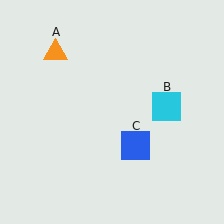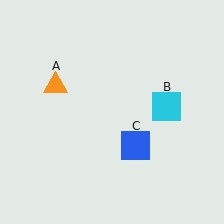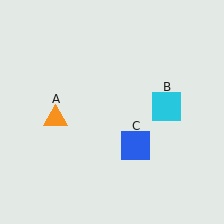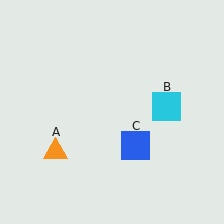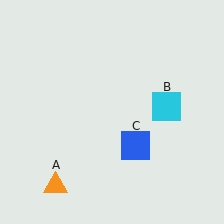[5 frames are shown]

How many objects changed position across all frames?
1 object changed position: orange triangle (object A).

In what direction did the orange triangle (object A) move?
The orange triangle (object A) moved down.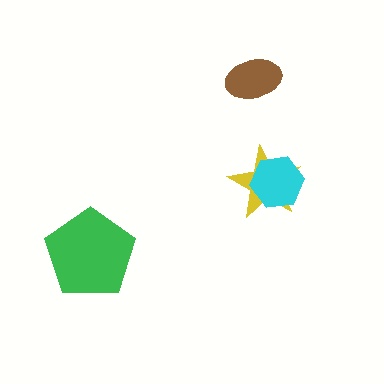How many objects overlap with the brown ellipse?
0 objects overlap with the brown ellipse.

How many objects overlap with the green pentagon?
0 objects overlap with the green pentagon.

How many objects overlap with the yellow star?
1 object overlaps with the yellow star.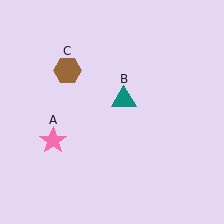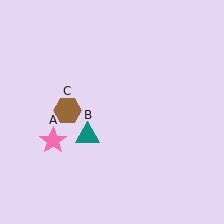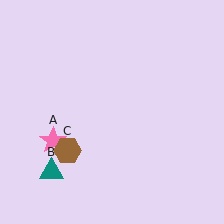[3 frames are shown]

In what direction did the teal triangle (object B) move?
The teal triangle (object B) moved down and to the left.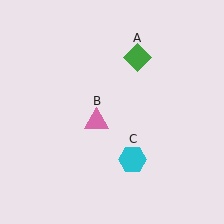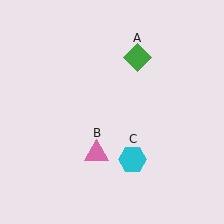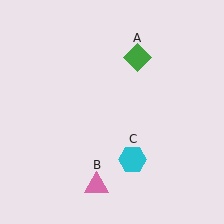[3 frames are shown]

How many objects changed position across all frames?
1 object changed position: pink triangle (object B).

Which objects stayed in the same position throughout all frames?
Green diamond (object A) and cyan hexagon (object C) remained stationary.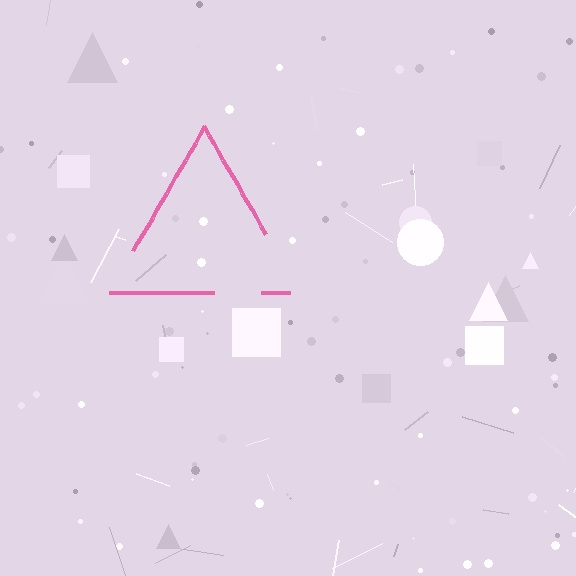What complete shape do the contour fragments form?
The contour fragments form a triangle.